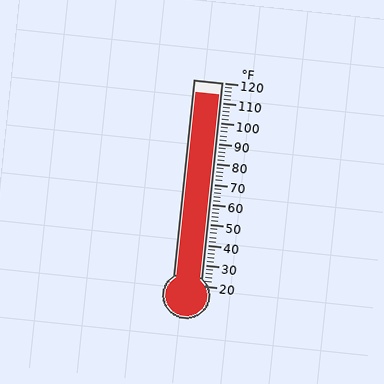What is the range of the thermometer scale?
The thermometer scale ranges from 20°F to 120°F.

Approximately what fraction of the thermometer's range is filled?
The thermometer is filled to approximately 95% of its range.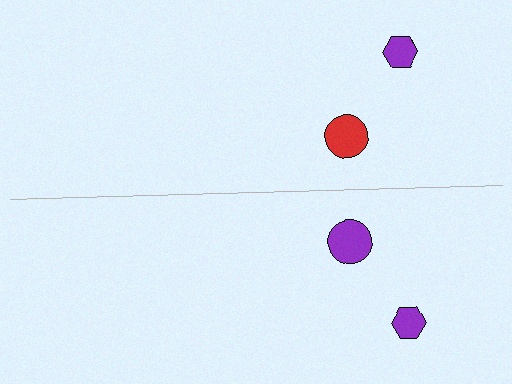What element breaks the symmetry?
The purple circle on the bottom side breaks the symmetry — its mirror counterpart is red.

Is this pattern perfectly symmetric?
No, the pattern is not perfectly symmetric. The purple circle on the bottom side breaks the symmetry — its mirror counterpart is red.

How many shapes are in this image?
There are 4 shapes in this image.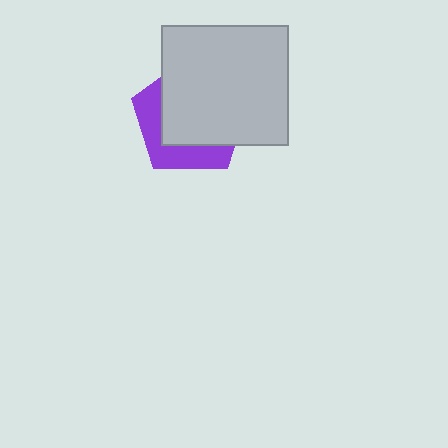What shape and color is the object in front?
The object in front is a light gray rectangle.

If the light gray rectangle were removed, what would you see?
You would see the complete purple pentagon.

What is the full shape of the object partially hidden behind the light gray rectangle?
The partially hidden object is a purple pentagon.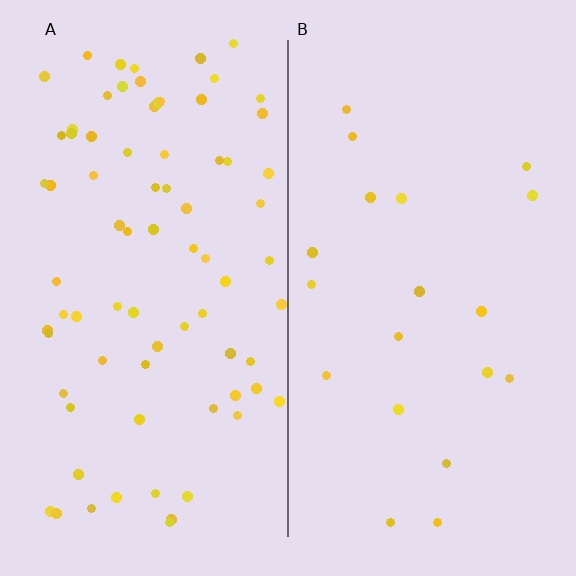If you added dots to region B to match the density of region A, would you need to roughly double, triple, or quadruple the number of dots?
Approximately quadruple.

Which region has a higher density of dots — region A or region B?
A (the left).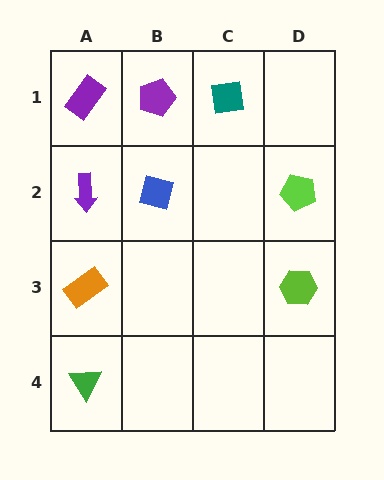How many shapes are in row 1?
3 shapes.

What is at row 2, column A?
A purple arrow.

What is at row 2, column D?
A lime pentagon.